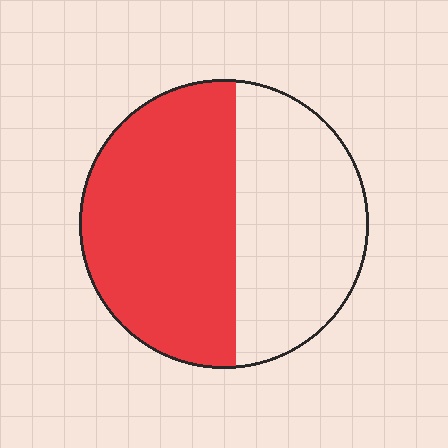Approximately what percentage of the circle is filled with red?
Approximately 55%.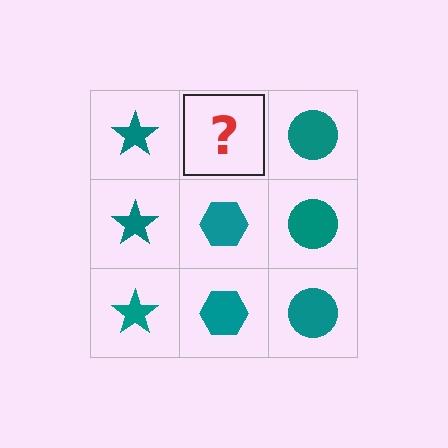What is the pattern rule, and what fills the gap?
The rule is that each column has a consistent shape. The gap should be filled with a teal hexagon.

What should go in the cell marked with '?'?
The missing cell should contain a teal hexagon.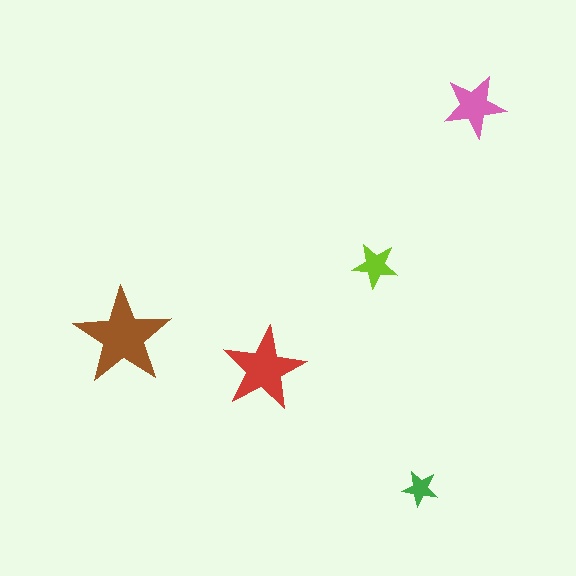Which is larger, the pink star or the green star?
The pink one.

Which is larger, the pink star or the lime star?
The pink one.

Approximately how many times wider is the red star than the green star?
About 2.5 times wider.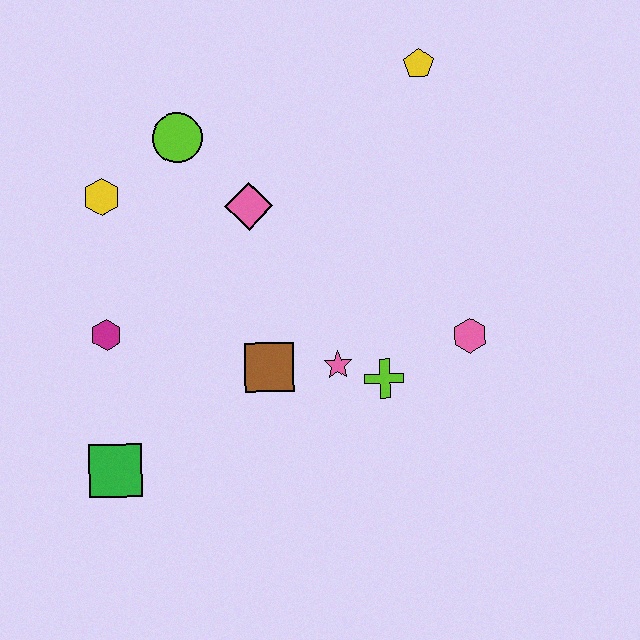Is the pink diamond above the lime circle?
No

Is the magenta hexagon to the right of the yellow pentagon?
No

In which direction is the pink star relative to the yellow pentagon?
The pink star is below the yellow pentagon.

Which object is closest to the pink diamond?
The lime circle is closest to the pink diamond.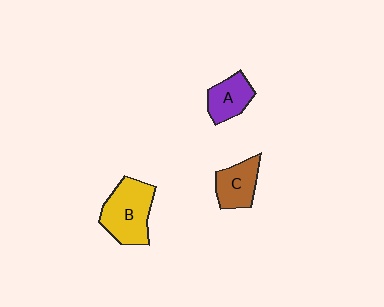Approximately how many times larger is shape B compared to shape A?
Approximately 1.7 times.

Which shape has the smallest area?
Shape A (purple).